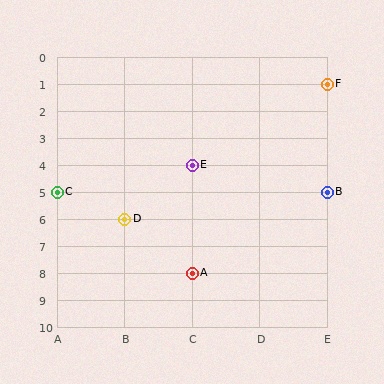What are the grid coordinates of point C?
Point C is at grid coordinates (A, 5).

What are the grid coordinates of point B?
Point B is at grid coordinates (E, 5).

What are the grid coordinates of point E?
Point E is at grid coordinates (C, 4).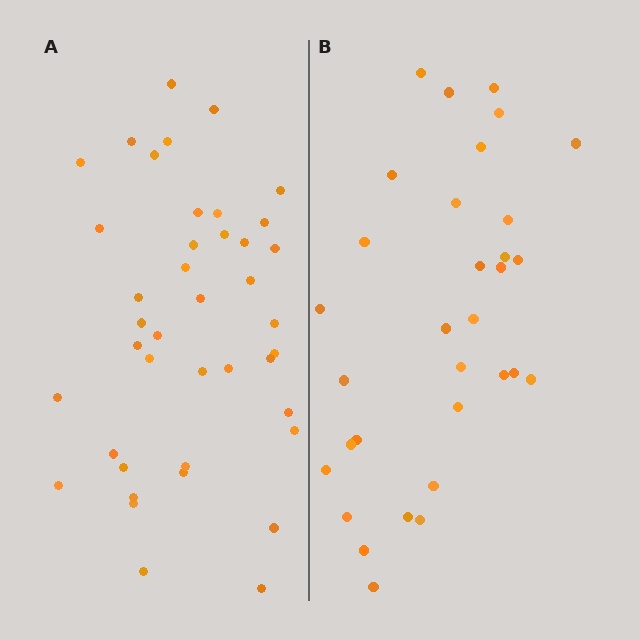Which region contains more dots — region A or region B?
Region A (the left region) has more dots.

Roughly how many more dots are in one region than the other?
Region A has roughly 8 or so more dots than region B.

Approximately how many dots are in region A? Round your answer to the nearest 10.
About 40 dots. (The exact count is 41, which rounds to 40.)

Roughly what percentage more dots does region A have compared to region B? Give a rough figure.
About 30% more.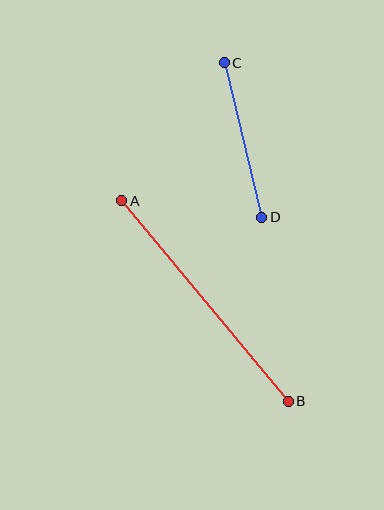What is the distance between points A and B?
The distance is approximately 261 pixels.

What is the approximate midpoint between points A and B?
The midpoint is at approximately (205, 301) pixels.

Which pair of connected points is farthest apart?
Points A and B are farthest apart.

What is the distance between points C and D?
The distance is approximately 159 pixels.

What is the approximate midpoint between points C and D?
The midpoint is at approximately (243, 140) pixels.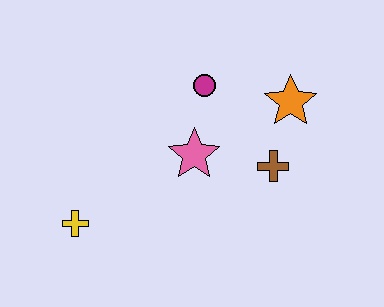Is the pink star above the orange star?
No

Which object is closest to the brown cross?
The orange star is closest to the brown cross.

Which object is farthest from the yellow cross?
The orange star is farthest from the yellow cross.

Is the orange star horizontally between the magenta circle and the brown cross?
No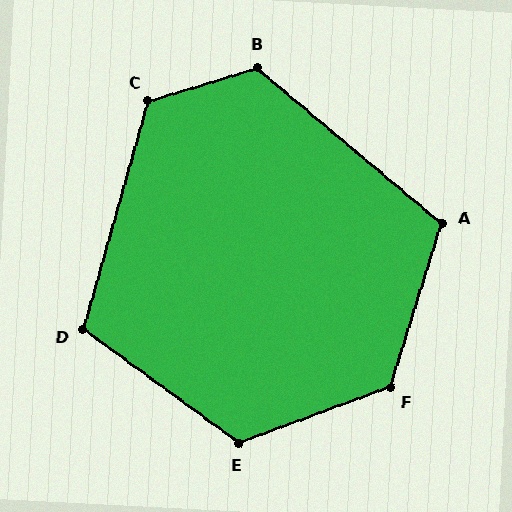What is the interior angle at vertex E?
Approximately 124 degrees (obtuse).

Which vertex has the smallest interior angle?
D, at approximately 110 degrees.